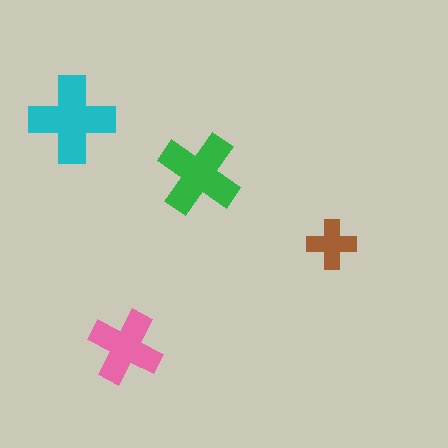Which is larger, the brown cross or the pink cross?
The pink one.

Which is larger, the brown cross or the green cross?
The green one.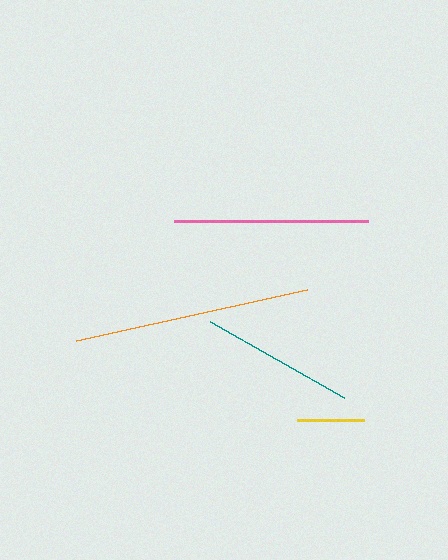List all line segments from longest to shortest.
From longest to shortest: orange, pink, teal, yellow.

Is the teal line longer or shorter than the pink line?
The pink line is longer than the teal line.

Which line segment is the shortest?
The yellow line is the shortest at approximately 67 pixels.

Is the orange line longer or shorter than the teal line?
The orange line is longer than the teal line.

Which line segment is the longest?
The orange line is the longest at approximately 237 pixels.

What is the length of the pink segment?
The pink segment is approximately 194 pixels long.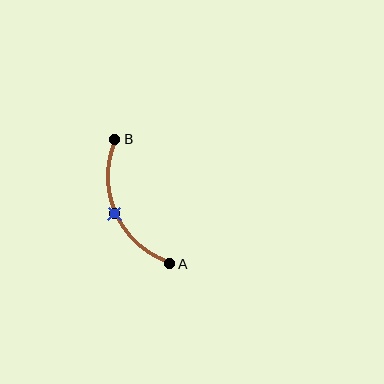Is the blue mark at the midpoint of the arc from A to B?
Yes. The blue mark lies on the arc at equal arc-length from both A and B — it is the arc midpoint.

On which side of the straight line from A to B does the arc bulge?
The arc bulges to the left of the straight line connecting A and B.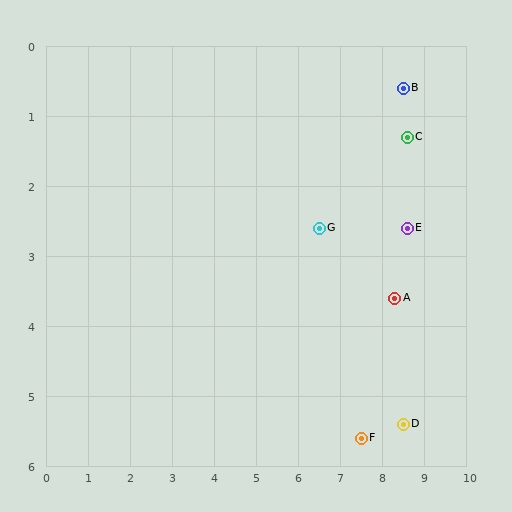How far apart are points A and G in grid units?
Points A and G are about 2.1 grid units apart.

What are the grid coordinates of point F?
Point F is at approximately (7.5, 5.6).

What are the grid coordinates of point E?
Point E is at approximately (8.6, 2.6).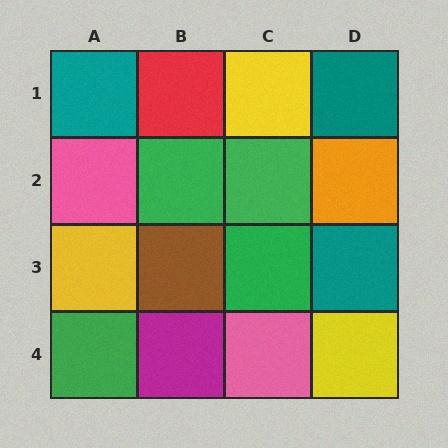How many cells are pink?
2 cells are pink.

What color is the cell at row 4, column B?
Magenta.